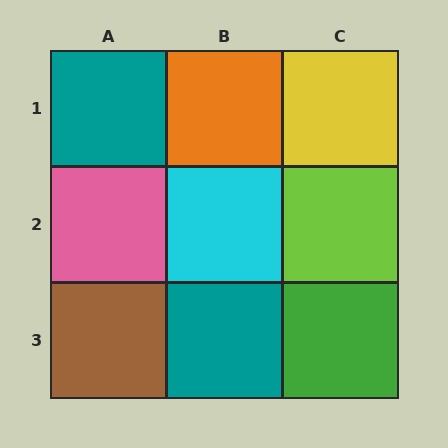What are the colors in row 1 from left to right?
Teal, orange, yellow.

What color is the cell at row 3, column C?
Green.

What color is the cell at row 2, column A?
Pink.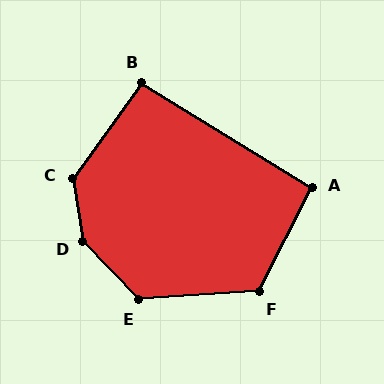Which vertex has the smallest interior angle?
B, at approximately 94 degrees.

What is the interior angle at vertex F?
Approximately 121 degrees (obtuse).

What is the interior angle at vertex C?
Approximately 135 degrees (obtuse).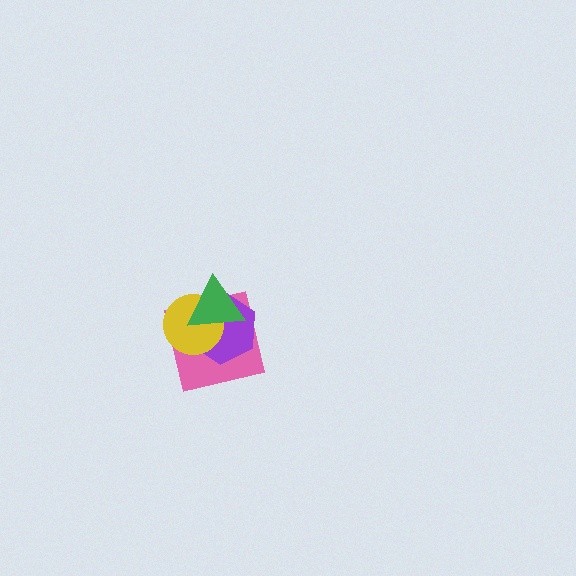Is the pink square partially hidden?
Yes, it is partially covered by another shape.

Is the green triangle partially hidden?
No, no other shape covers it.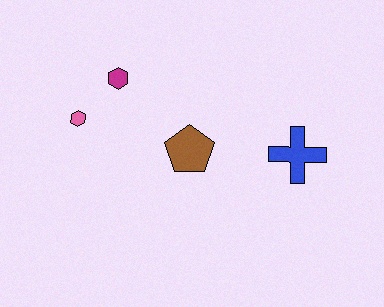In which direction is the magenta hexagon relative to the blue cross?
The magenta hexagon is to the left of the blue cross.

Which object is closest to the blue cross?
The brown pentagon is closest to the blue cross.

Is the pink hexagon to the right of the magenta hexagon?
No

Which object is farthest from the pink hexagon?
The blue cross is farthest from the pink hexagon.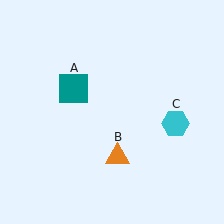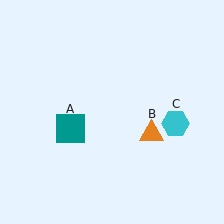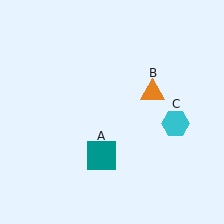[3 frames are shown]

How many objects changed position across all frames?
2 objects changed position: teal square (object A), orange triangle (object B).